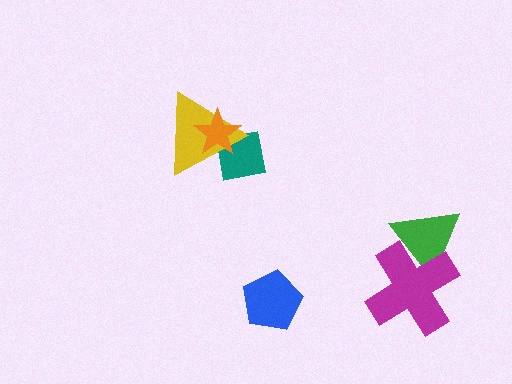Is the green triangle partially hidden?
Yes, it is partially covered by another shape.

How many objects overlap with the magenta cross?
1 object overlaps with the magenta cross.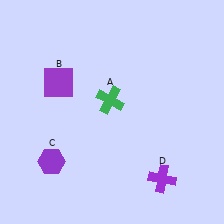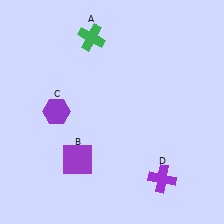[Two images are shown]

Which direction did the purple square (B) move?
The purple square (B) moved down.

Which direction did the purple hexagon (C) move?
The purple hexagon (C) moved up.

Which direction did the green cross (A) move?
The green cross (A) moved up.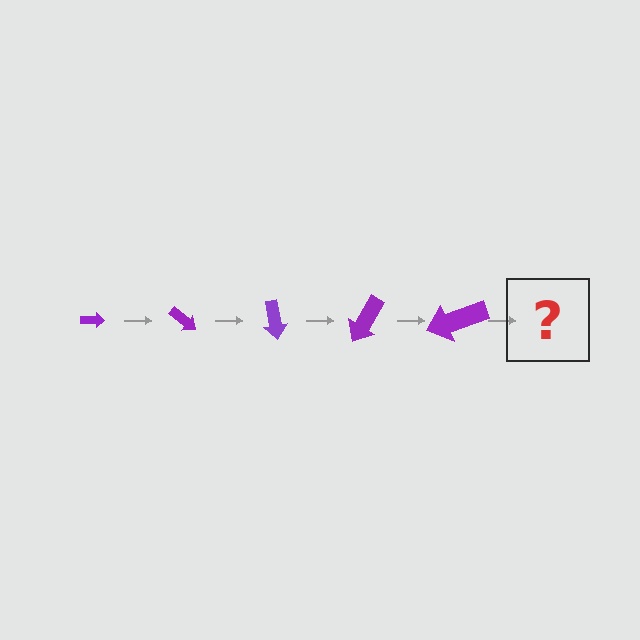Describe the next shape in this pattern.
It should be an arrow, larger than the previous one and rotated 200 degrees from the start.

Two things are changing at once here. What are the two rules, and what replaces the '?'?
The two rules are that the arrow grows larger each step and it rotates 40 degrees each step. The '?' should be an arrow, larger than the previous one and rotated 200 degrees from the start.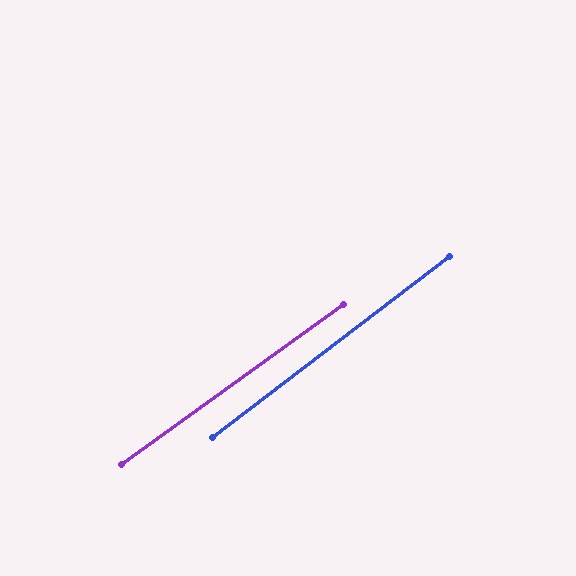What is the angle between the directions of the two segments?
Approximately 2 degrees.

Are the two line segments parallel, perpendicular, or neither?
Parallel — their directions differ by only 1.8°.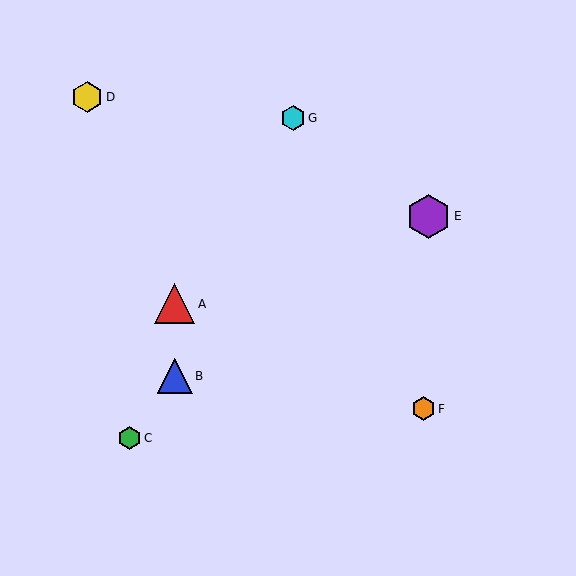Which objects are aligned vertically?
Objects A, B are aligned vertically.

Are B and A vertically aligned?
Yes, both are at x≈175.